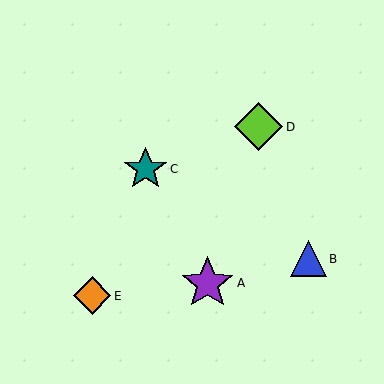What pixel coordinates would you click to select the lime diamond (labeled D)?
Click at (259, 127) to select the lime diamond D.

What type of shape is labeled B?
Shape B is a blue triangle.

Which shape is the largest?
The purple star (labeled A) is the largest.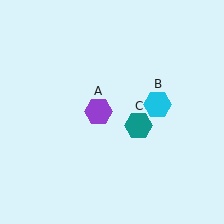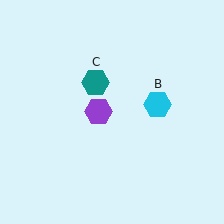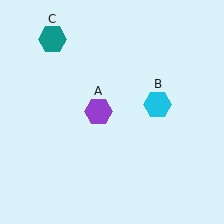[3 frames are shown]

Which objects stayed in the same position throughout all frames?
Purple hexagon (object A) and cyan hexagon (object B) remained stationary.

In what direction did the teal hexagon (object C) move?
The teal hexagon (object C) moved up and to the left.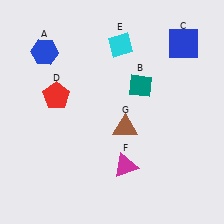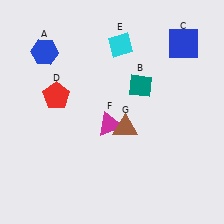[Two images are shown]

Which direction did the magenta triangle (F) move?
The magenta triangle (F) moved up.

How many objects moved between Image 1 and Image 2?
1 object moved between the two images.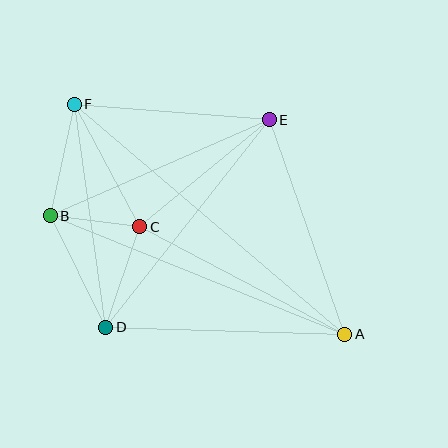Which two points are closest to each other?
Points B and C are closest to each other.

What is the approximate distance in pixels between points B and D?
The distance between B and D is approximately 125 pixels.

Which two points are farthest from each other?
Points A and F are farthest from each other.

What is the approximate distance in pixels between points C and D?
The distance between C and D is approximately 106 pixels.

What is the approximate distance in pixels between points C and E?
The distance between C and E is approximately 168 pixels.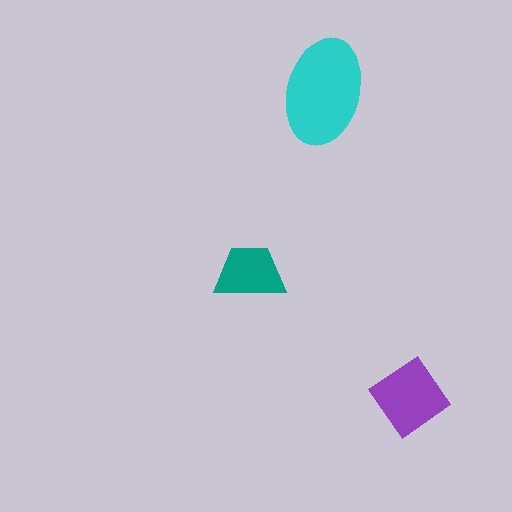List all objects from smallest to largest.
The teal trapezoid, the purple diamond, the cyan ellipse.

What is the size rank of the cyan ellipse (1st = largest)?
1st.